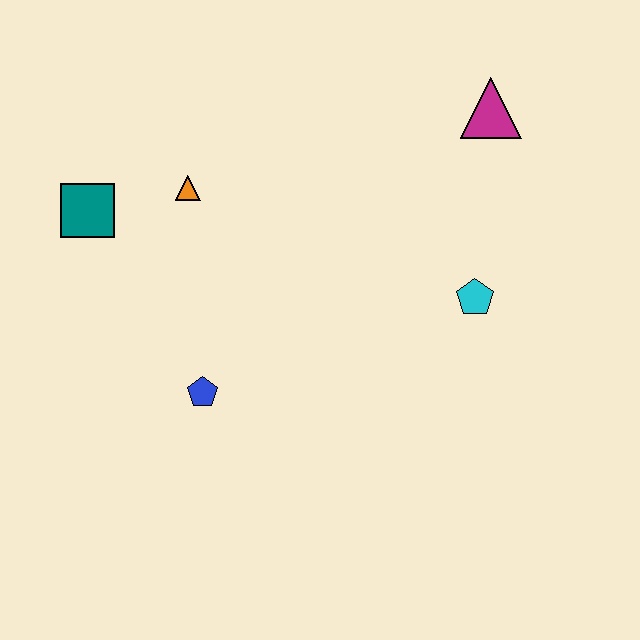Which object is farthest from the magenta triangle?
The teal square is farthest from the magenta triangle.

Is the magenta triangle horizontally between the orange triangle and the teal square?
No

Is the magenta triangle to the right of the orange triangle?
Yes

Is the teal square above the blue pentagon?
Yes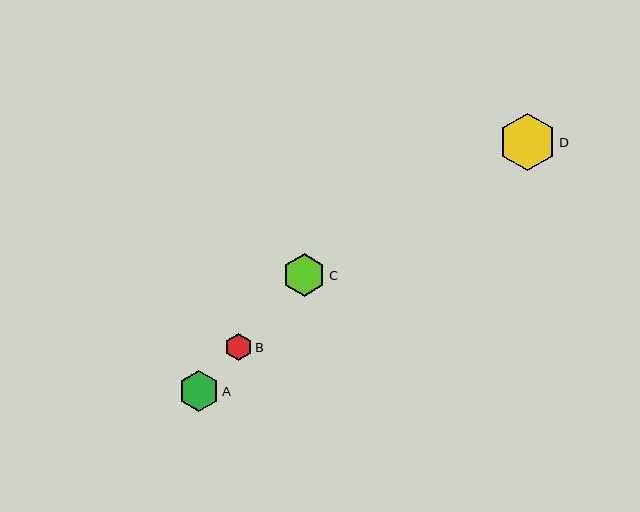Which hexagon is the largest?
Hexagon D is the largest with a size of approximately 57 pixels.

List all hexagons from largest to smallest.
From largest to smallest: D, C, A, B.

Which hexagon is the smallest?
Hexagon B is the smallest with a size of approximately 27 pixels.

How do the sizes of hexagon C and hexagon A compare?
Hexagon C and hexagon A are approximately the same size.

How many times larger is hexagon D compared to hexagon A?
Hexagon D is approximately 1.4 times the size of hexagon A.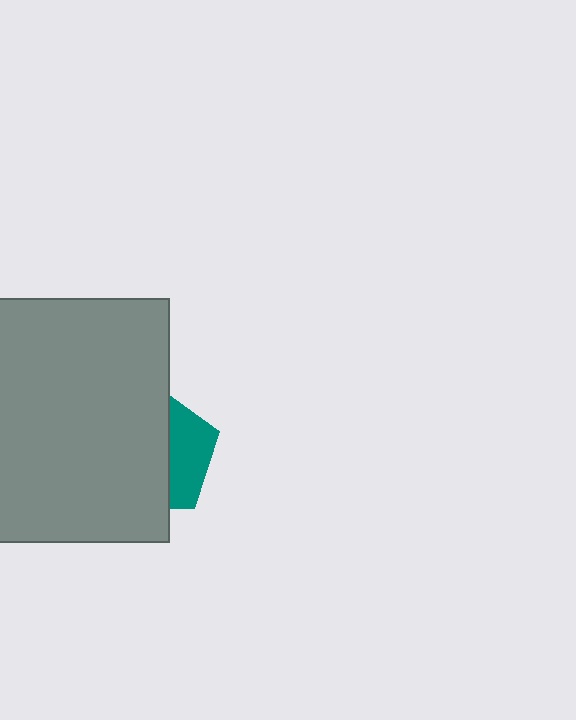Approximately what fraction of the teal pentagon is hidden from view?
Roughly 66% of the teal pentagon is hidden behind the gray rectangle.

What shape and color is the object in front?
The object in front is a gray rectangle.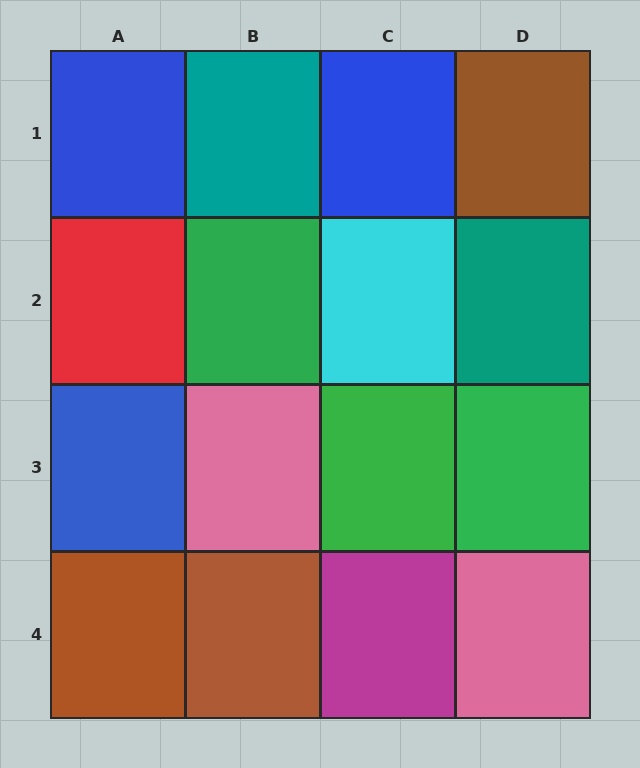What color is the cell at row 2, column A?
Red.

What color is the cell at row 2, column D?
Teal.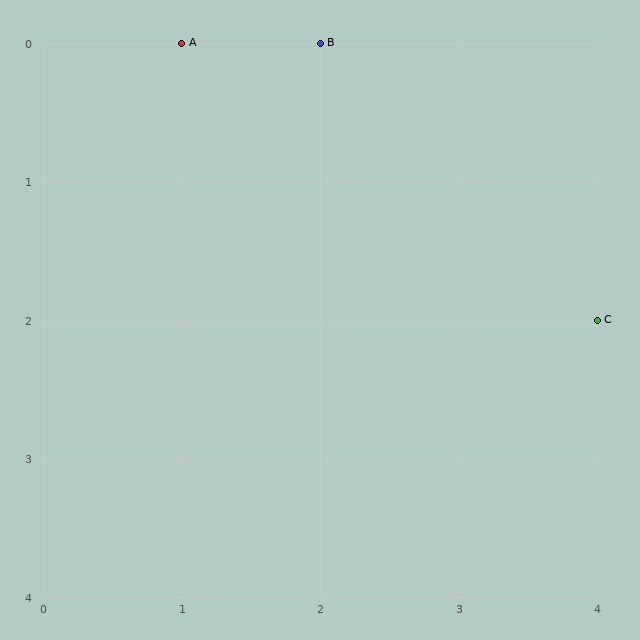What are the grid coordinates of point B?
Point B is at grid coordinates (2, 0).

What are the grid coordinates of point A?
Point A is at grid coordinates (1, 0).